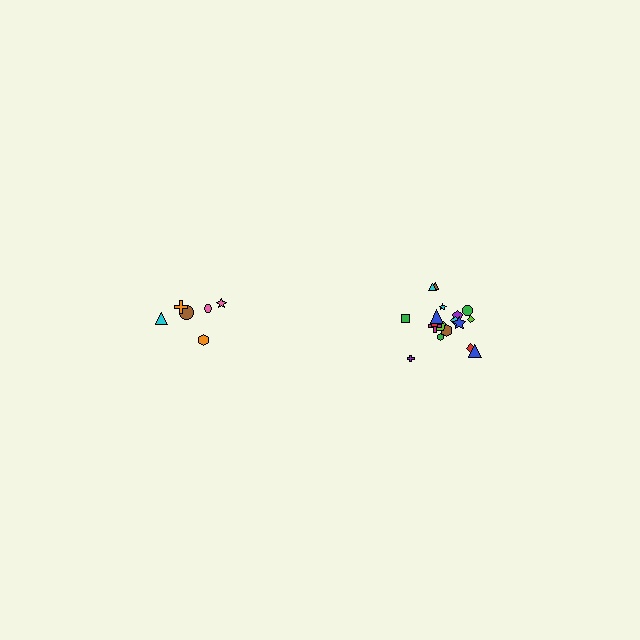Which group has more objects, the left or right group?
The right group.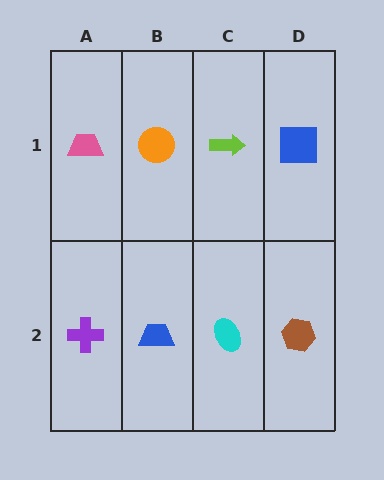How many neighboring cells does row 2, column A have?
2.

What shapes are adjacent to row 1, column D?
A brown hexagon (row 2, column D), a lime arrow (row 1, column C).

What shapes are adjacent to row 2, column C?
A lime arrow (row 1, column C), a blue trapezoid (row 2, column B), a brown hexagon (row 2, column D).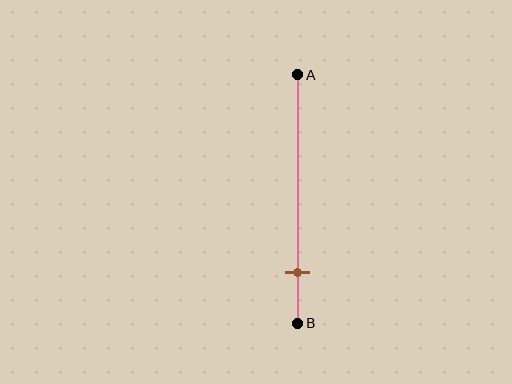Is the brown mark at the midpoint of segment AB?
No, the mark is at about 80% from A, not at the 50% midpoint.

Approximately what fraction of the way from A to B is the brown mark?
The brown mark is approximately 80% of the way from A to B.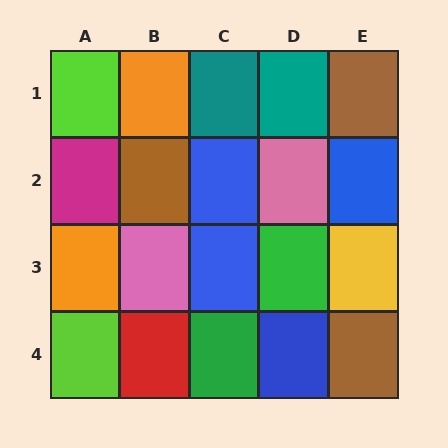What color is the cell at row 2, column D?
Pink.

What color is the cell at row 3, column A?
Orange.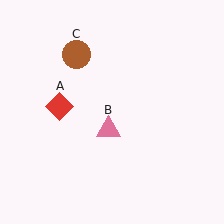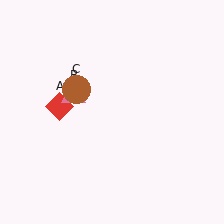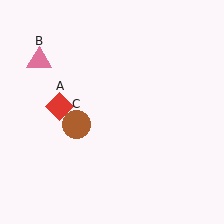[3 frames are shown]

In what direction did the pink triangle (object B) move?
The pink triangle (object B) moved up and to the left.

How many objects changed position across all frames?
2 objects changed position: pink triangle (object B), brown circle (object C).